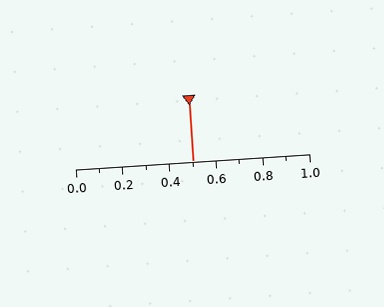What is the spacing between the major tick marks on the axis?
The major ticks are spaced 0.2 apart.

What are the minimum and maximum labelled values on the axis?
The axis runs from 0.0 to 1.0.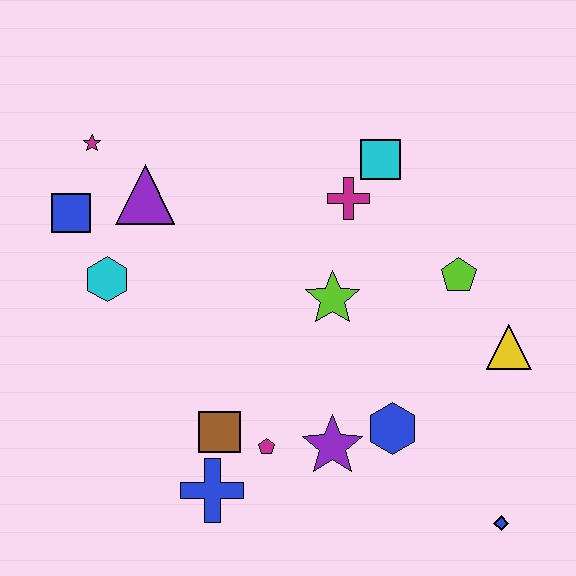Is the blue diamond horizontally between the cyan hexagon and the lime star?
No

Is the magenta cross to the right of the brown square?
Yes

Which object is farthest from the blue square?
The blue diamond is farthest from the blue square.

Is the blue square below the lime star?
No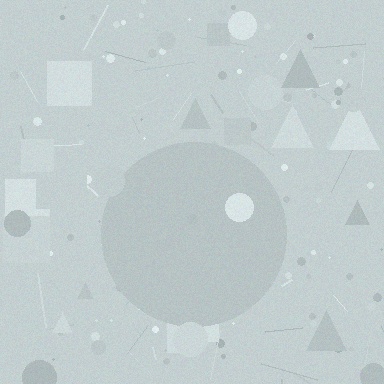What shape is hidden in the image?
A circle is hidden in the image.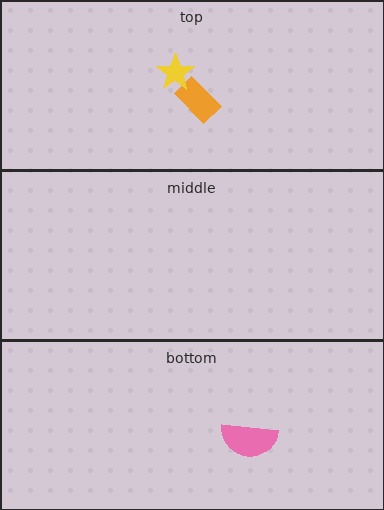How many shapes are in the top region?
2.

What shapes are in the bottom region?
The pink semicircle.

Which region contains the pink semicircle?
The bottom region.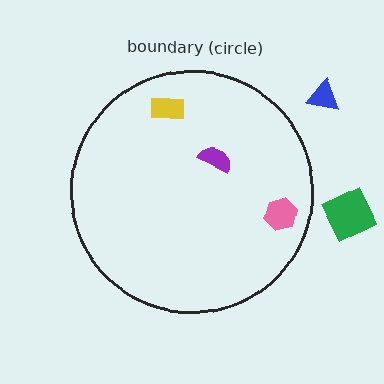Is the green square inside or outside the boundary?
Outside.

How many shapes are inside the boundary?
3 inside, 2 outside.